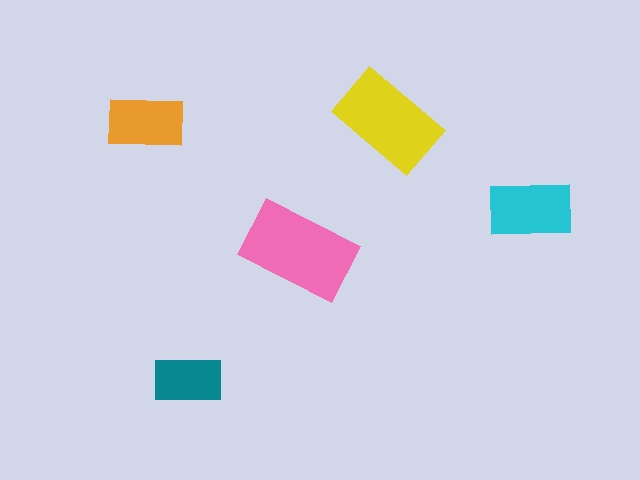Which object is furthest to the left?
The orange rectangle is leftmost.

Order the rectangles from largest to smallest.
the pink one, the yellow one, the cyan one, the orange one, the teal one.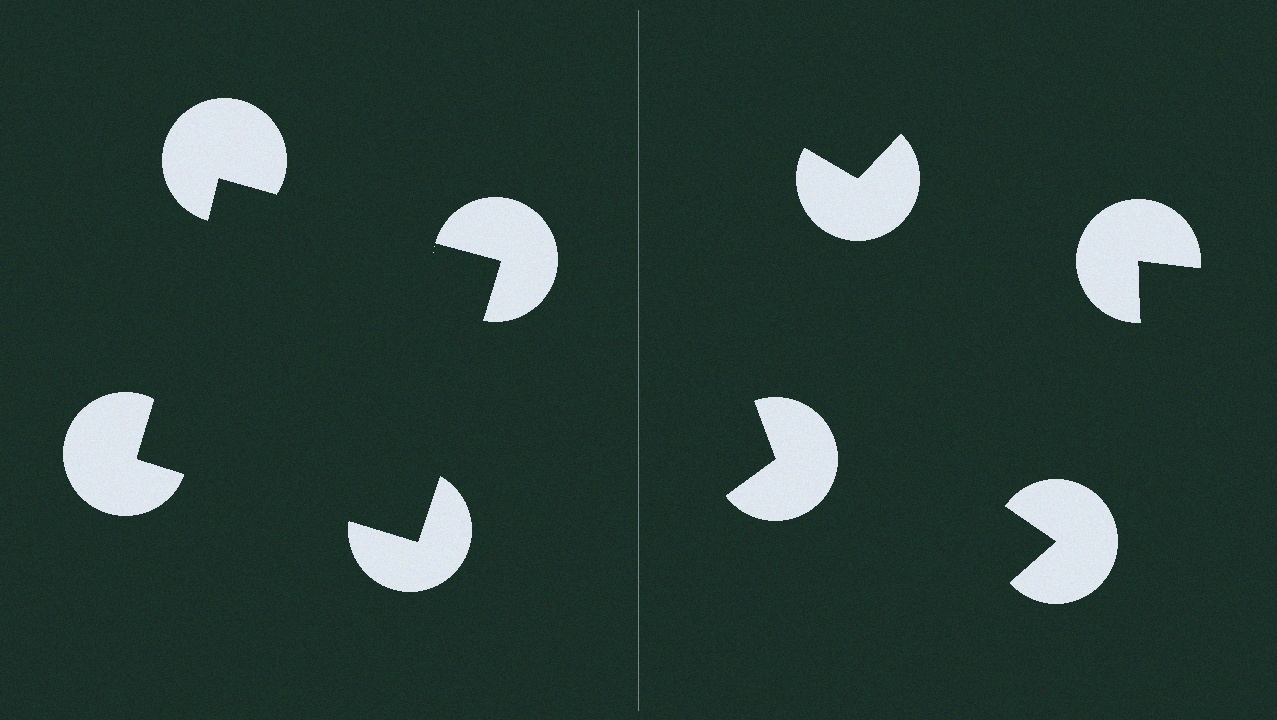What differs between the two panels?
The pac-man discs are positioned identically on both sides; only the wedge orientations differ. On the left they align to a square; on the right they are misaligned.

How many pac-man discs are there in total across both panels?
8 — 4 on each side.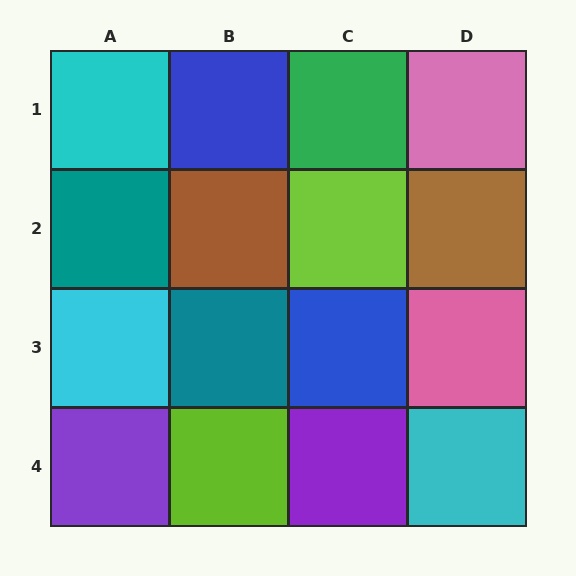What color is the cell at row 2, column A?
Teal.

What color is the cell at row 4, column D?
Cyan.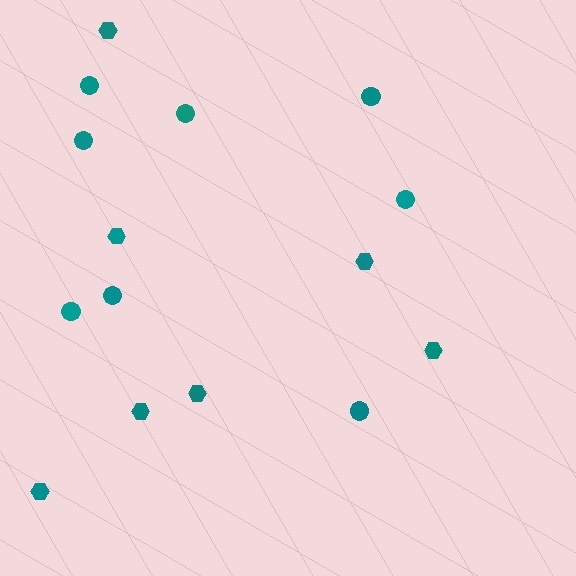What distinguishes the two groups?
There are 2 groups: one group of hexagons (7) and one group of circles (8).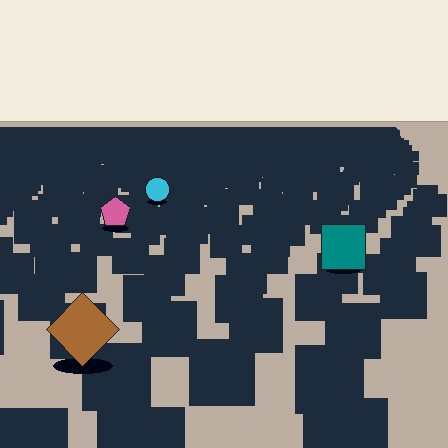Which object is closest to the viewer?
The brown diamond is closest. The texture marks near it are larger and more spread out.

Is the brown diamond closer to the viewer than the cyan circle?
Yes. The brown diamond is closer — you can tell from the texture gradient: the ground texture is coarser near it.